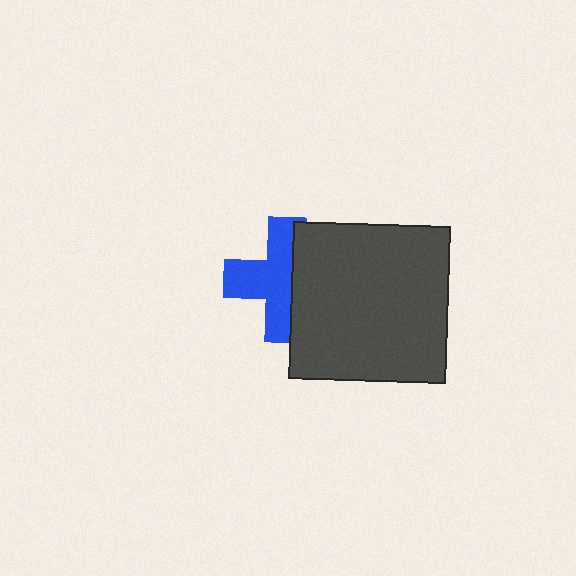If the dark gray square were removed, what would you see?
You would see the complete blue cross.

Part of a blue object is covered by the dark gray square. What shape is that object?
It is a cross.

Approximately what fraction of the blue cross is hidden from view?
Roughly 41% of the blue cross is hidden behind the dark gray square.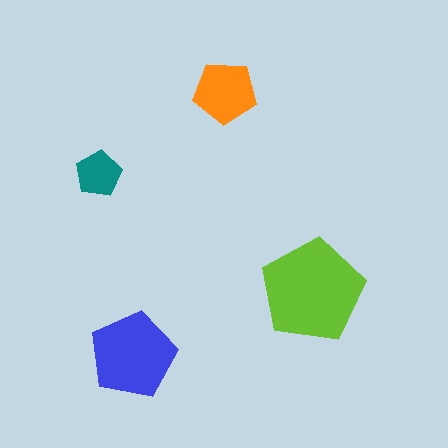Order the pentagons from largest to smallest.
the lime one, the blue one, the orange one, the teal one.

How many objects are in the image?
There are 4 objects in the image.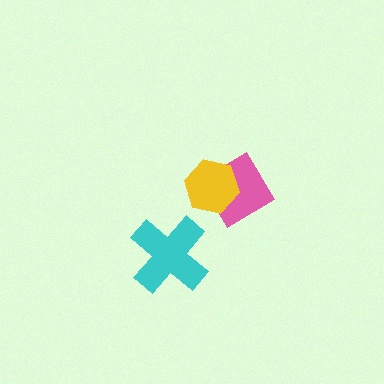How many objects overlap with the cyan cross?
0 objects overlap with the cyan cross.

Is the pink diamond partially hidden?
Yes, it is partially covered by another shape.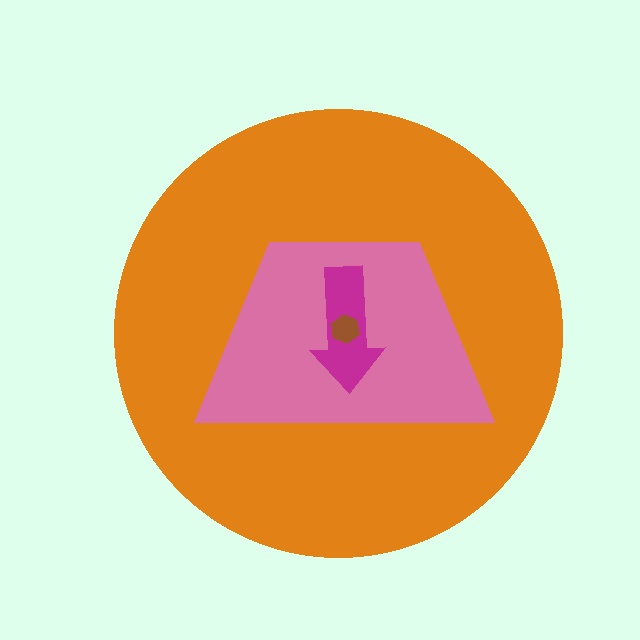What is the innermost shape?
The brown hexagon.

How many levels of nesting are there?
4.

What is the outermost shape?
The orange circle.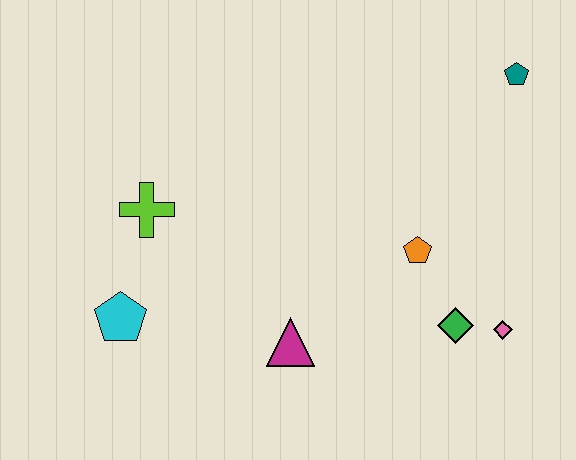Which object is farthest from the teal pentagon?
The cyan pentagon is farthest from the teal pentagon.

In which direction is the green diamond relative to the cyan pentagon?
The green diamond is to the right of the cyan pentagon.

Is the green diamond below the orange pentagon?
Yes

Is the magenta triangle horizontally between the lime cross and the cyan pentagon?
No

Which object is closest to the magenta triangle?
The orange pentagon is closest to the magenta triangle.